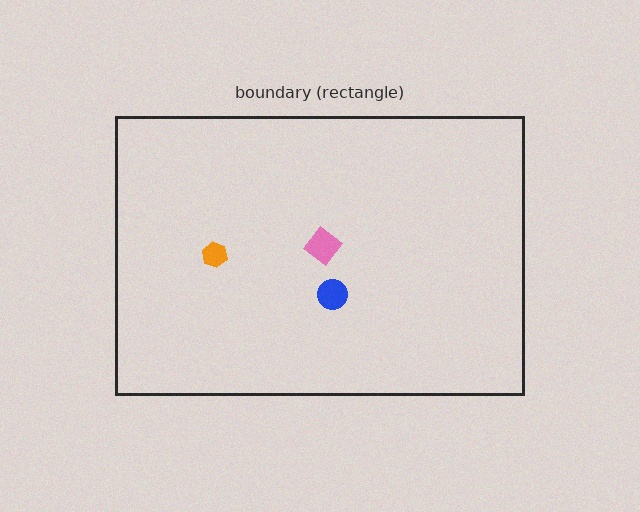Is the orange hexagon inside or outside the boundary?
Inside.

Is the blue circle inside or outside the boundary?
Inside.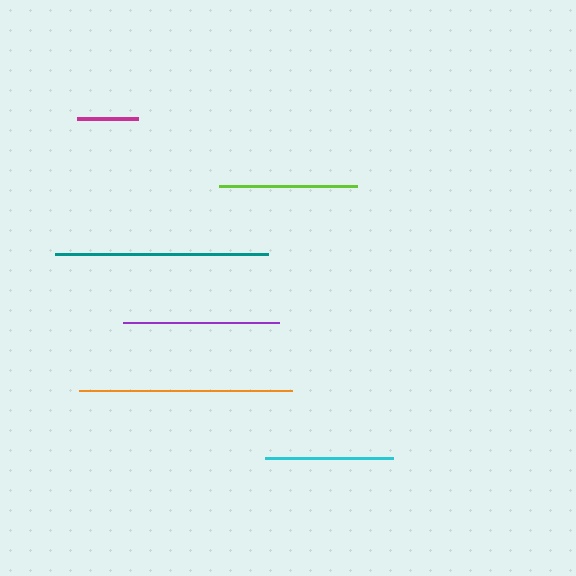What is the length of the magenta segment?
The magenta segment is approximately 60 pixels long.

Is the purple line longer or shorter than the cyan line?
The purple line is longer than the cyan line.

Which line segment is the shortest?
The magenta line is the shortest at approximately 60 pixels.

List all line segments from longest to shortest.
From longest to shortest: orange, teal, purple, lime, cyan, magenta.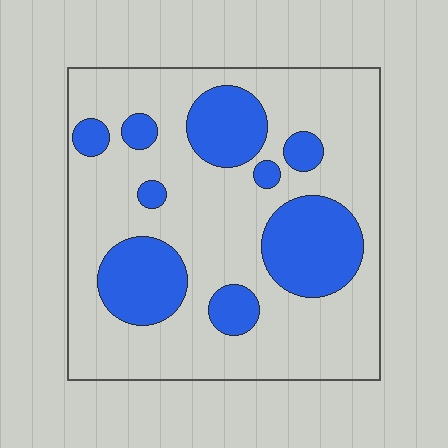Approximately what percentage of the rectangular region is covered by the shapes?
Approximately 25%.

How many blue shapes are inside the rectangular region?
9.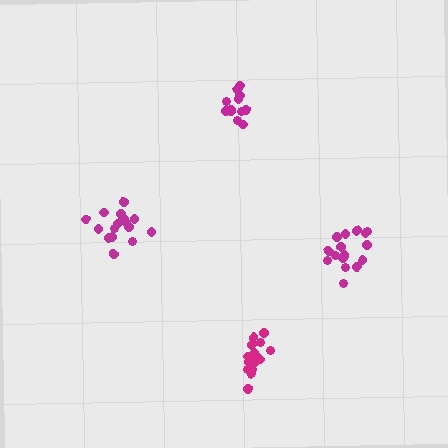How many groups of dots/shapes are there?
There are 4 groups.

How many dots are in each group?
Group 1: 17 dots, Group 2: 17 dots, Group 3: 17 dots, Group 4: 12 dots (63 total).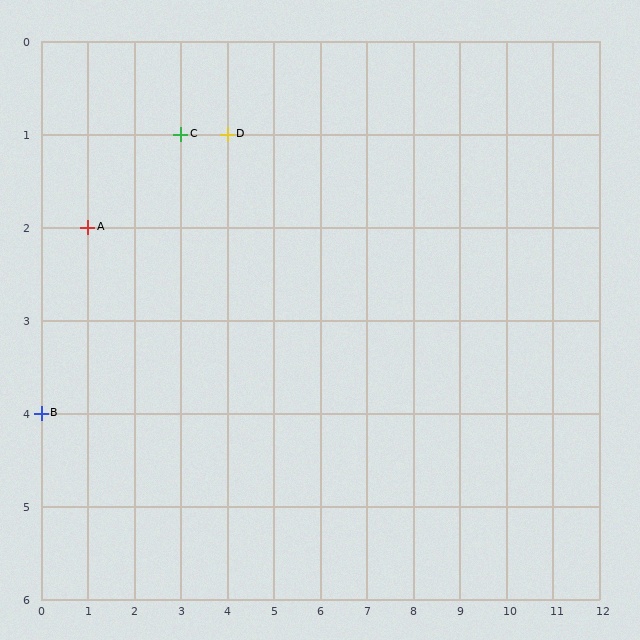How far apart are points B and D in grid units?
Points B and D are 4 columns and 3 rows apart (about 5.0 grid units diagonally).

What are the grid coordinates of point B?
Point B is at grid coordinates (0, 4).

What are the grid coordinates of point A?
Point A is at grid coordinates (1, 2).